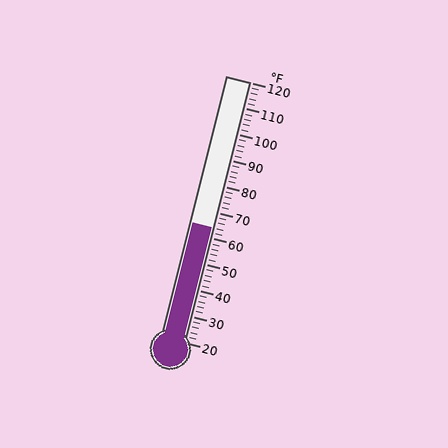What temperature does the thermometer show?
The thermometer shows approximately 64°F.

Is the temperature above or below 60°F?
The temperature is above 60°F.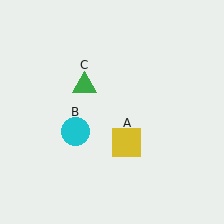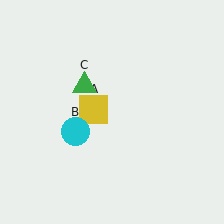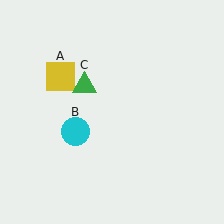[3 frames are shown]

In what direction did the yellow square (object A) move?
The yellow square (object A) moved up and to the left.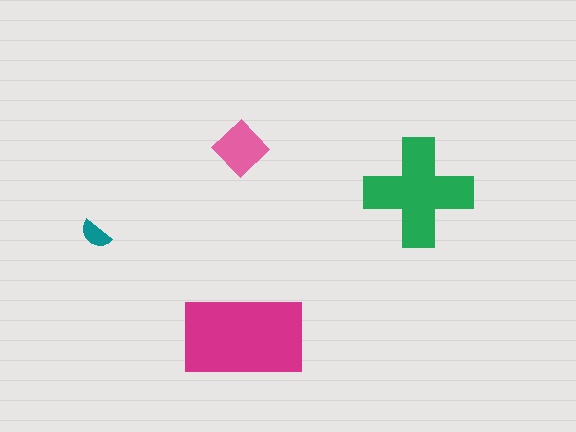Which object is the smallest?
The teal semicircle.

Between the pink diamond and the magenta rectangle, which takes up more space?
The magenta rectangle.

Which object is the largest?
The magenta rectangle.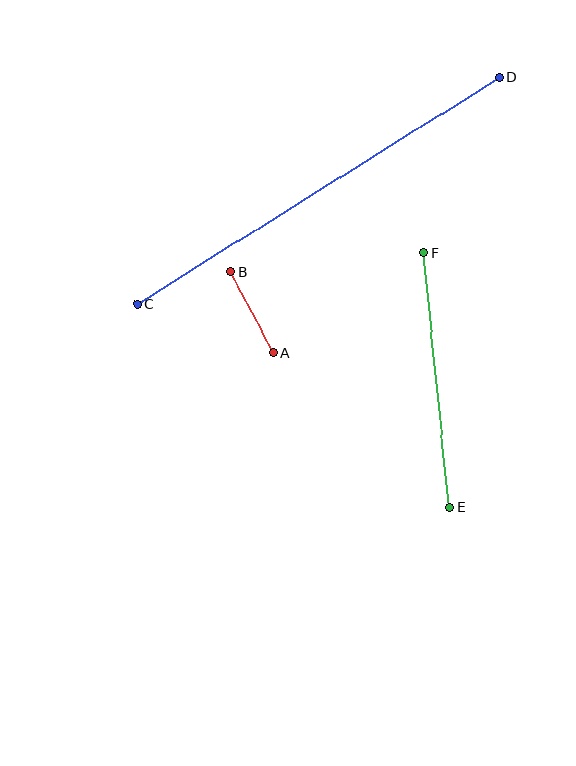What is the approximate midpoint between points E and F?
The midpoint is at approximately (437, 380) pixels.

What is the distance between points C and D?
The distance is approximately 427 pixels.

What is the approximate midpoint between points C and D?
The midpoint is at approximately (318, 190) pixels.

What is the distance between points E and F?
The distance is approximately 255 pixels.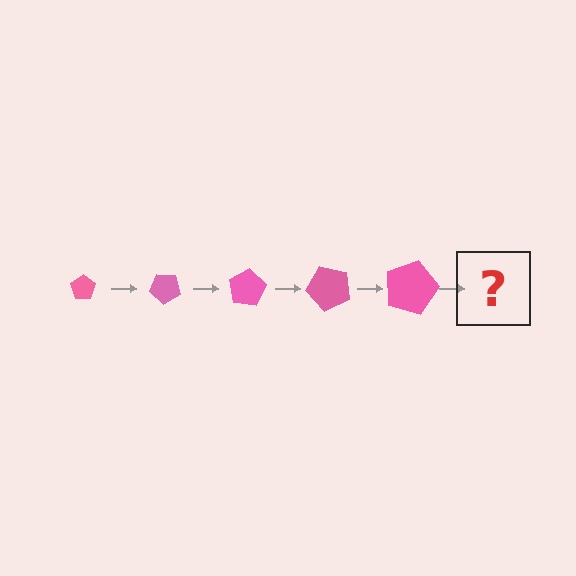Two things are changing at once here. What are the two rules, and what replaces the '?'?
The two rules are that the pentagon grows larger each step and it rotates 40 degrees each step. The '?' should be a pentagon, larger than the previous one and rotated 200 degrees from the start.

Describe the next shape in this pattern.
It should be a pentagon, larger than the previous one and rotated 200 degrees from the start.